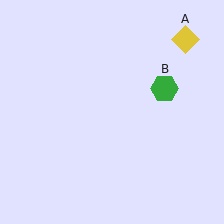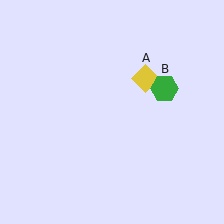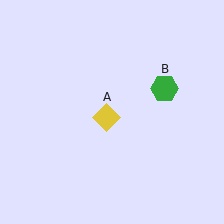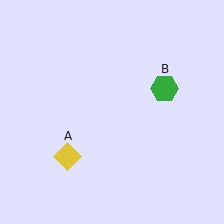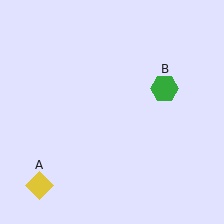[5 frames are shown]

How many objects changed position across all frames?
1 object changed position: yellow diamond (object A).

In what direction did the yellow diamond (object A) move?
The yellow diamond (object A) moved down and to the left.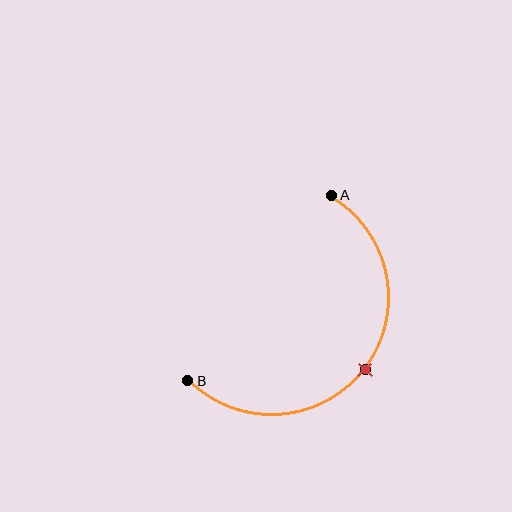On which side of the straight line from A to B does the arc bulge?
The arc bulges below and to the right of the straight line connecting A and B.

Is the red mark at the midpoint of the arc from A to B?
Yes. The red mark lies on the arc at equal arc-length from both A and B — it is the arc midpoint.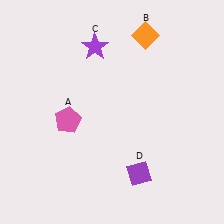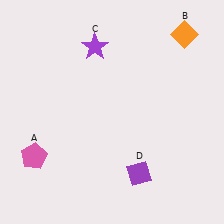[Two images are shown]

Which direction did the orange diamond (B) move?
The orange diamond (B) moved right.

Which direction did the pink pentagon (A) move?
The pink pentagon (A) moved down.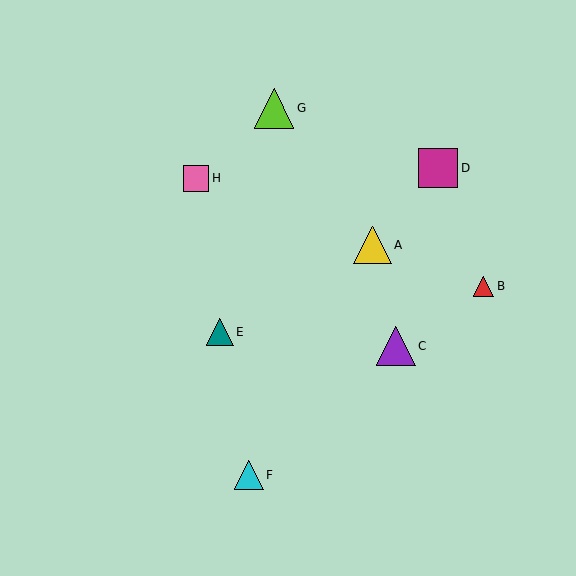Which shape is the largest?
The lime triangle (labeled G) is the largest.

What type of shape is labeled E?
Shape E is a teal triangle.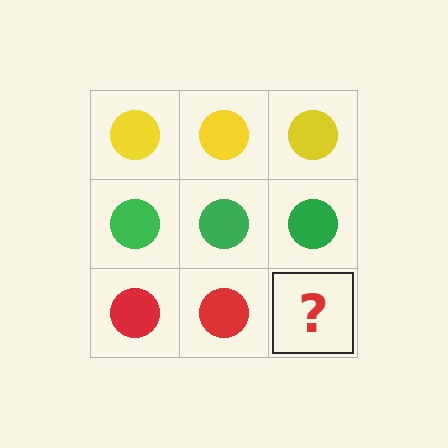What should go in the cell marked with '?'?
The missing cell should contain a red circle.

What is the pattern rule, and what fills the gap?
The rule is that each row has a consistent color. The gap should be filled with a red circle.